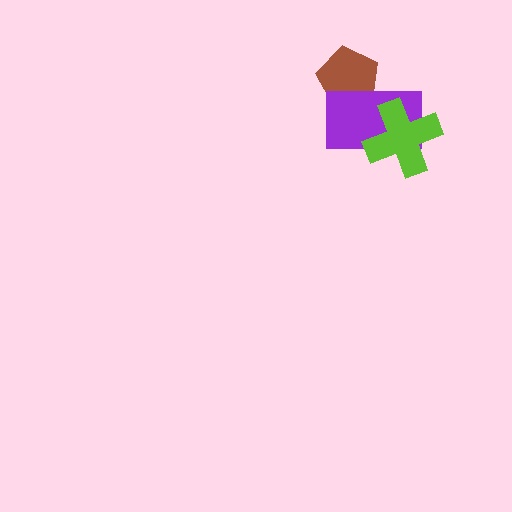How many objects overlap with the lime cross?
1 object overlaps with the lime cross.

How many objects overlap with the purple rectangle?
2 objects overlap with the purple rectangle.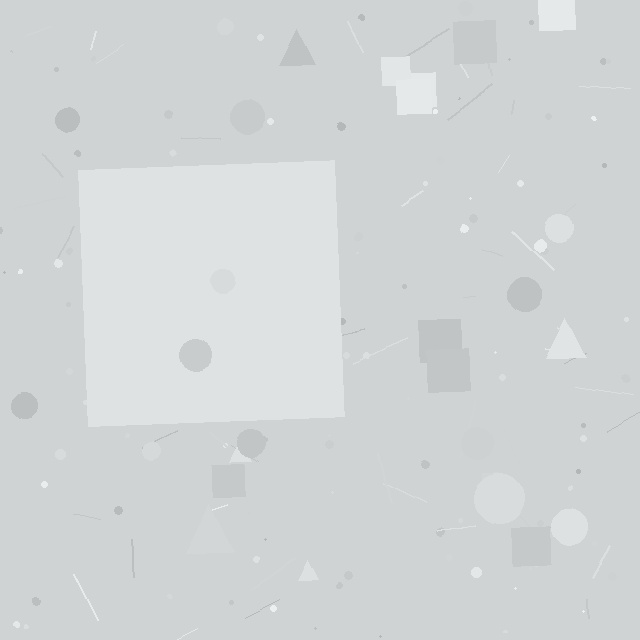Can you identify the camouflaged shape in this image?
The camouflaged shape is a square.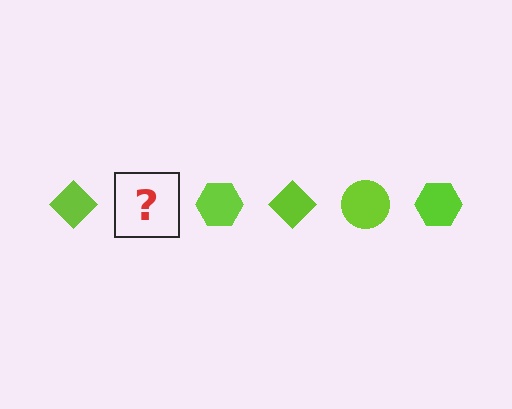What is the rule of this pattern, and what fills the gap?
The rule is that the pattern cycles through diamond, circle, hexagon shapes in lime. The gap should be filled with a lime circle.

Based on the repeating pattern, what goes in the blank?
The blank should be a lime circle.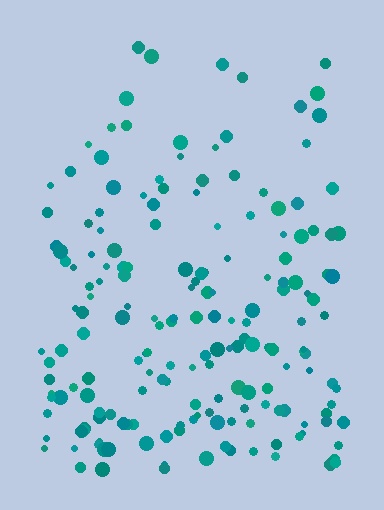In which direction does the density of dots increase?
From top to bottom, with the bottom side densest.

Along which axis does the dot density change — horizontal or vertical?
Vertical.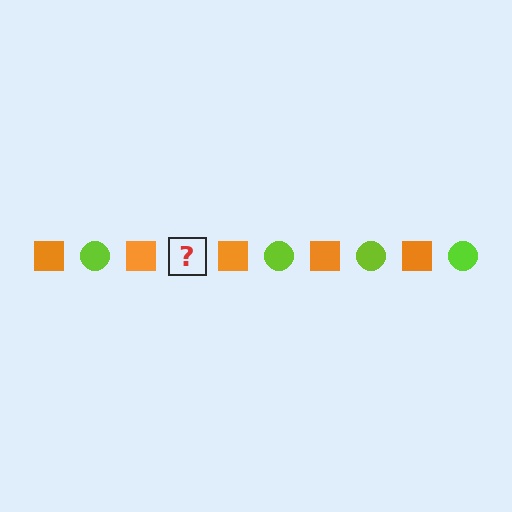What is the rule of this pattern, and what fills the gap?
The rule is that the pattern alternates between orange square and lime circle. The gap should be filled with a lime circle.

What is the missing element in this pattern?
The missing element is a lime circle.